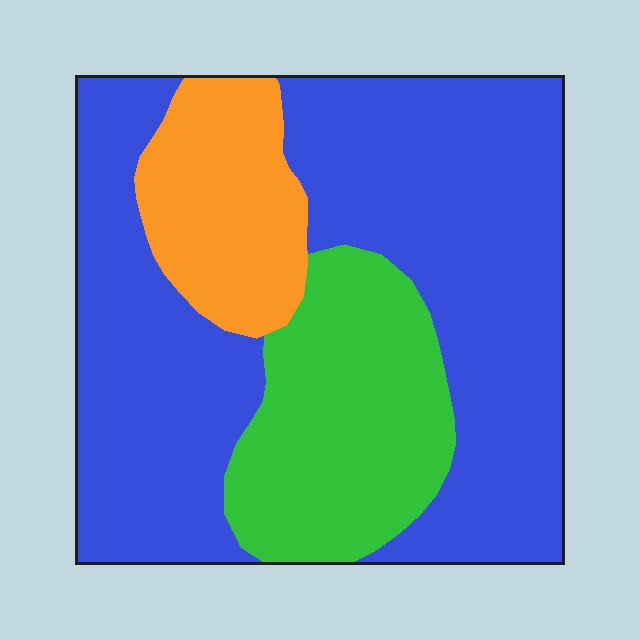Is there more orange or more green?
Green.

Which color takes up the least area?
Orange, at roughly 15%.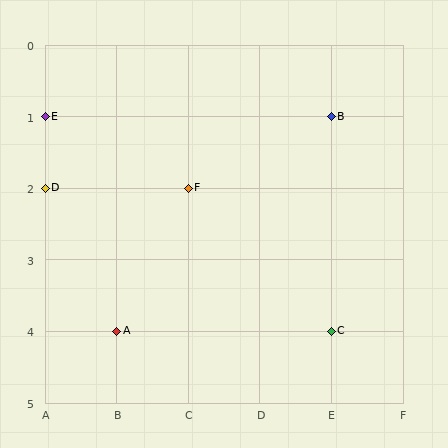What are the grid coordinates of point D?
Point D is at grid coordinates (A, 2).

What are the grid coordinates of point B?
Point B is at grid coordinates (E, 1).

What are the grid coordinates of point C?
Point C is at grid coordinates (E, 4).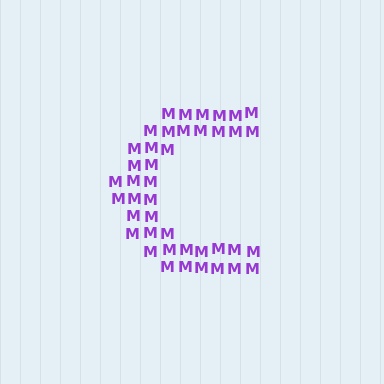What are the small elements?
The small elements are letter M's.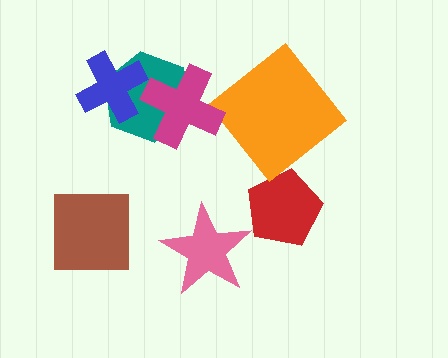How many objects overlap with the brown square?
0 objects overlap with the brown square.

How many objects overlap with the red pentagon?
0 objects overlap with the red pentagon.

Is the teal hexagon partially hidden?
Yes, it is partially covered by another shape.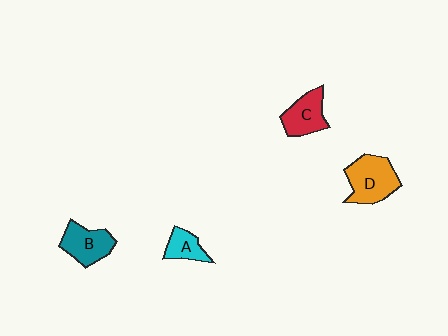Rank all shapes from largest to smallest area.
From largest to smallest: D (orange), B (teal), C (red), A (cyan).